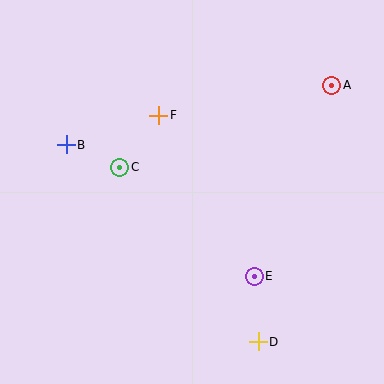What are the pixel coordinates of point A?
Point A is at (332, 85).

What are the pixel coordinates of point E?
Point E is at (254, 276).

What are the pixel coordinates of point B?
Point B is at (66, 145).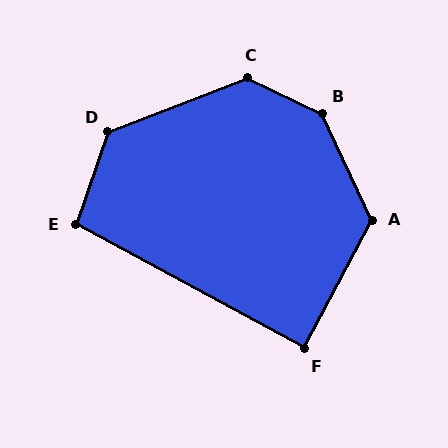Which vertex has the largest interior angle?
B, at approximately 140 degrees.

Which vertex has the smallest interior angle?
F, at approximately 89 degrees.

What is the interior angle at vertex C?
Approximately 133 degrees (obtuse).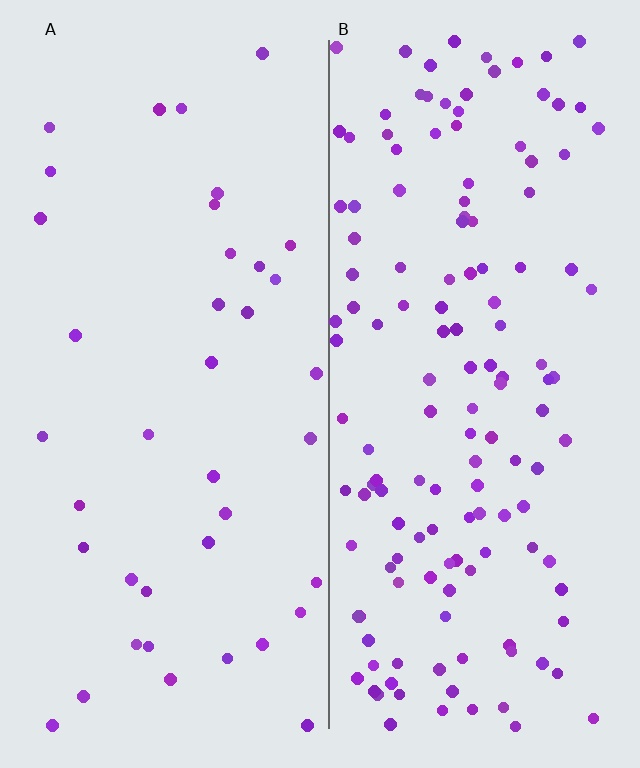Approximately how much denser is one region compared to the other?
Approximately 3.7× — region B over region A.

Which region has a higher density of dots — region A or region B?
B (the right).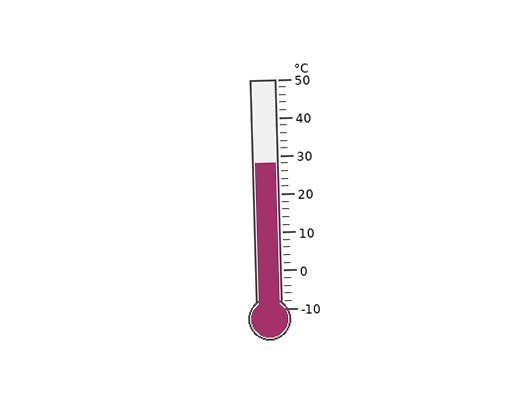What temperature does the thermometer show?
The thermometer shows approximately 28°C.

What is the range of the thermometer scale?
The thermometer scale ranges from -10°C to 50°C.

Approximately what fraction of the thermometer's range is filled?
The thermometer is filled to approximately 65% of its range.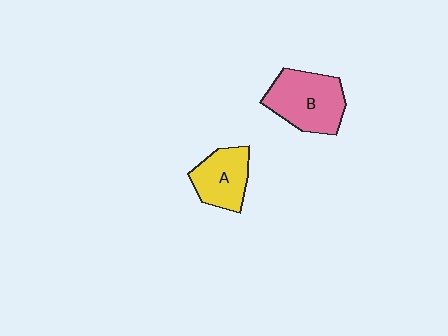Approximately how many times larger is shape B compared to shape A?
Approximately 1.4 times.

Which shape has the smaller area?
Shape A (yellow).